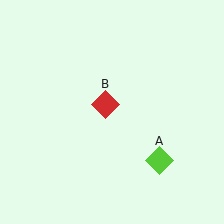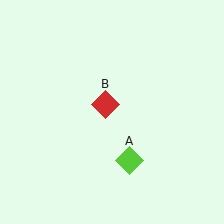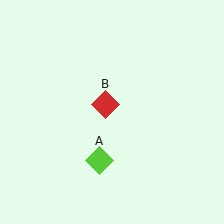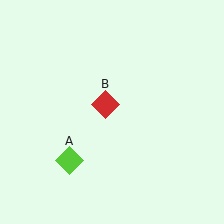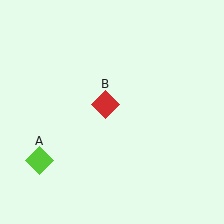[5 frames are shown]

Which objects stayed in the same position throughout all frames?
Red diamond (object B) remained stationary.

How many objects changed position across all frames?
1 object changed position: lime diamond (object A).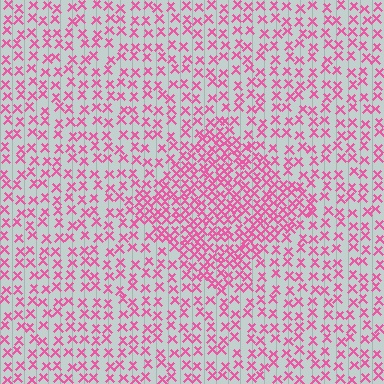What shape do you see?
I see a diamond.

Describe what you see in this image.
The image contains small pink elements arranged at two different densities. A diamond-shaped region is visible where the elements are more densely packed than the surrounding area.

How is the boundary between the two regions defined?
The boundary is defined by a change in element density (approximately 2.0x ratio). All elements are the same color, size, and shape.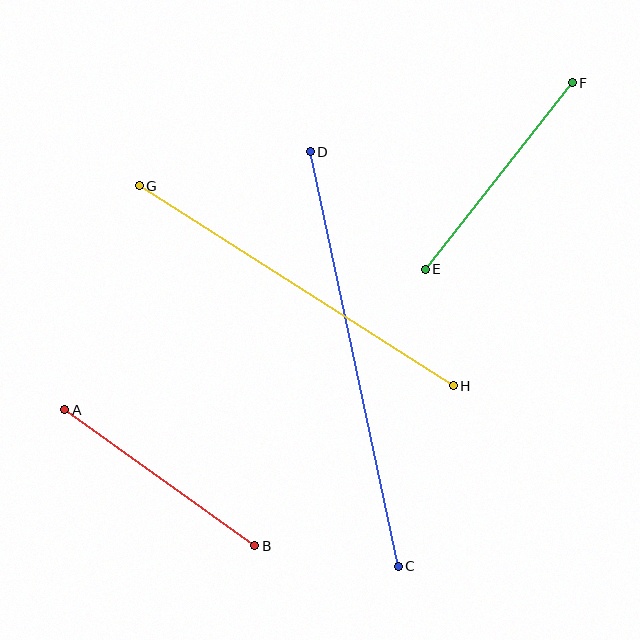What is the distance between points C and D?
The distance is approximately 424 pixels.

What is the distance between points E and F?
The distance is approximately 237 pixels.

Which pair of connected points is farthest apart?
Points C and D are farthest apart.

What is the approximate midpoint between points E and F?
The midpoint is at approximately (499, 176) pixels.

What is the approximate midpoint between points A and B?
The midpoint is at approximately (160, 478) pixels.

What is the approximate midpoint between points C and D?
The midpoint is at approximately (354, 359) pixels.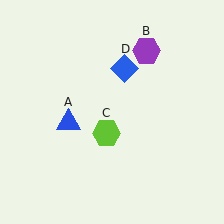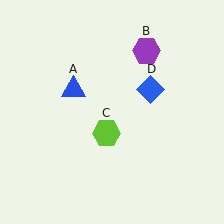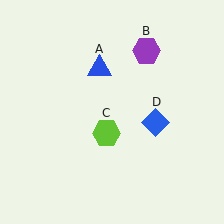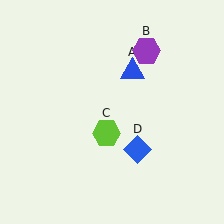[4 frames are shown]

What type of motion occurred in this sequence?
The blue triangle (object A), blue diamond (object D) rotated clockwise around the center of the scene.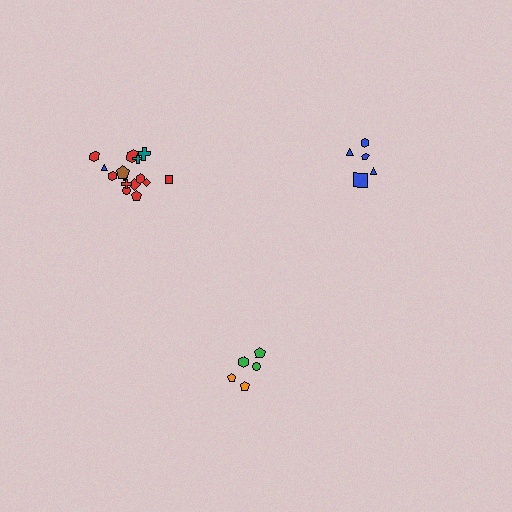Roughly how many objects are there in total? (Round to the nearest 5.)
Roughly 25 objects in total.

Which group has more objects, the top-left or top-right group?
The top-left group.